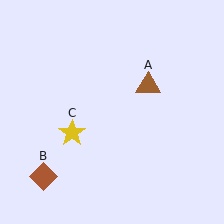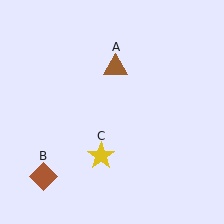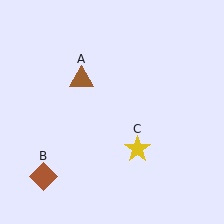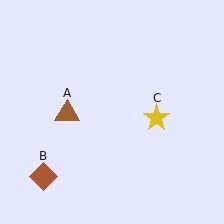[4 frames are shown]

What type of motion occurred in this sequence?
The brown triangle (object A), yellow star (object C) rotated counterclockwise around the center of the scene.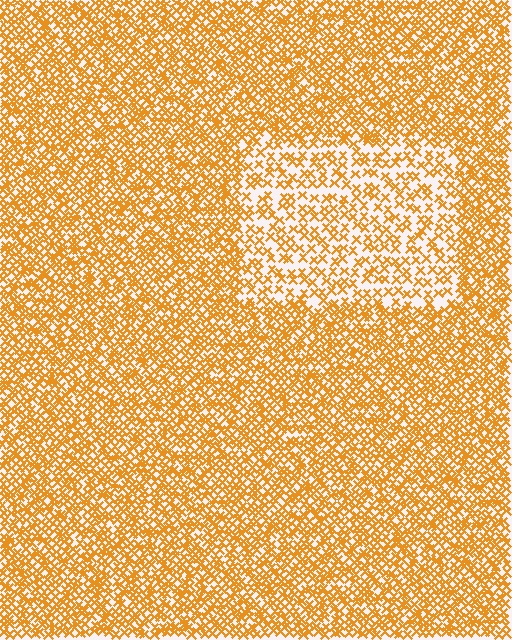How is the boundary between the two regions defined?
The boundary is defined by a change in element density (approximately 2.0x ratio). All elements are the same color, size, and shape.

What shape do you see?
I see a rectangle.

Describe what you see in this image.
The image contains small orange elements arranged at two different densities. A rectangle-shaped region is visible where the elements are less densely packed than the surrounding area.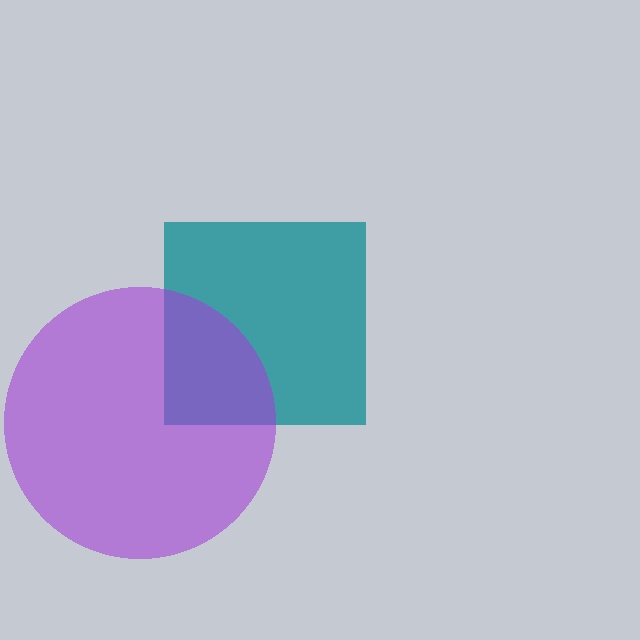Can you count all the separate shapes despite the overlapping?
Yes, there are 2 separate shapes.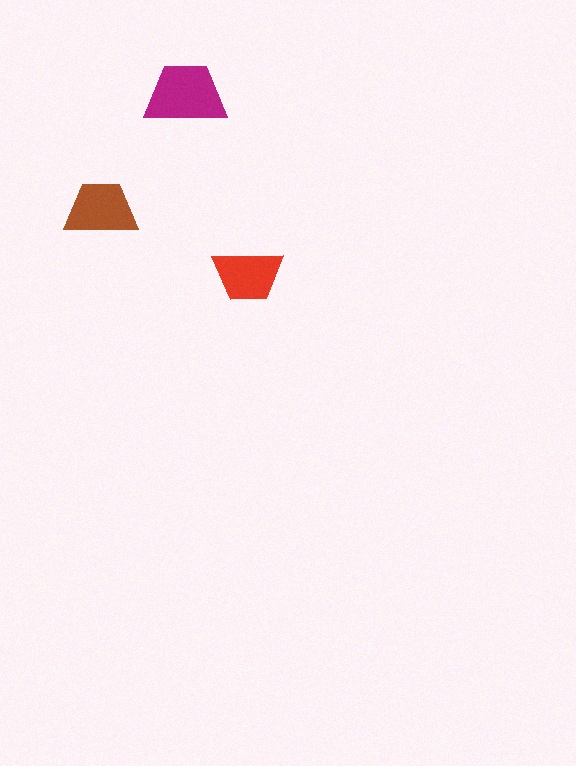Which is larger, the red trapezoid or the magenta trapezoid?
The magenta one.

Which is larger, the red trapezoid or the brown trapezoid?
The brown one.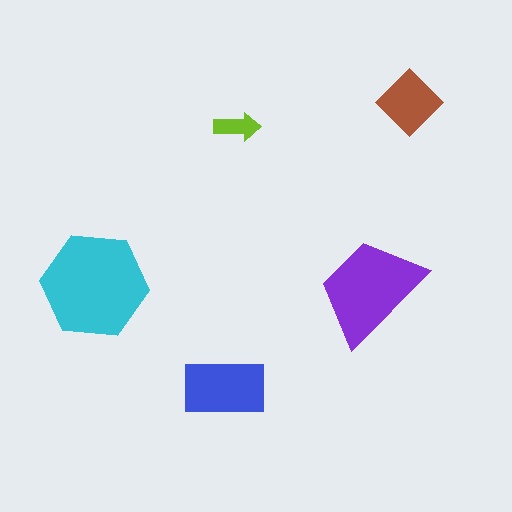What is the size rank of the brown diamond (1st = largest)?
4th.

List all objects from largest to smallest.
The cyan hexagon, the purple trapezoid, the blue rectangle, the brown diamond, the lime arrow.